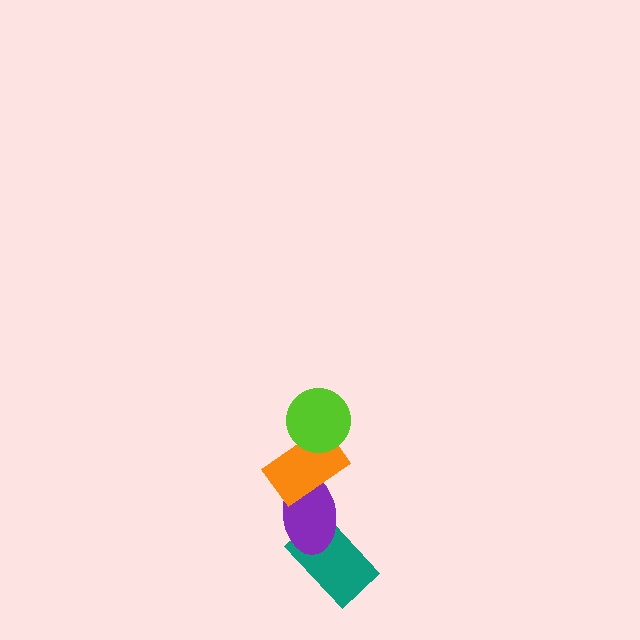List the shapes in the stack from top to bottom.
From top to bottom: the lime circle, the orange rectangle, the purple ellipse, the teal rectangle.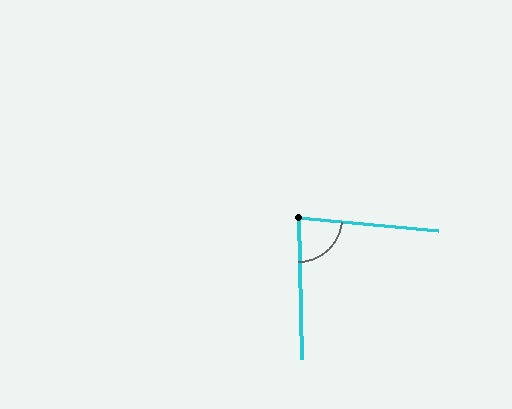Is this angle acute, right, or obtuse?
It is acute.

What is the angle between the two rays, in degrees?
Approximately 84 degrees.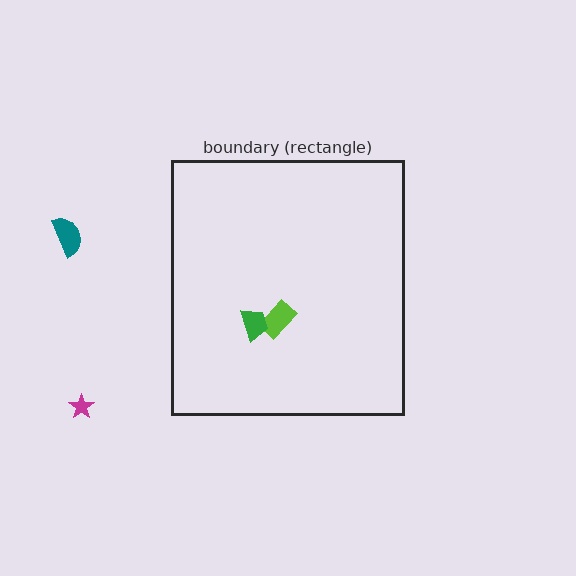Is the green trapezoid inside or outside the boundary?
Inside.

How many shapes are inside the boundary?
2 inside, 2 outside.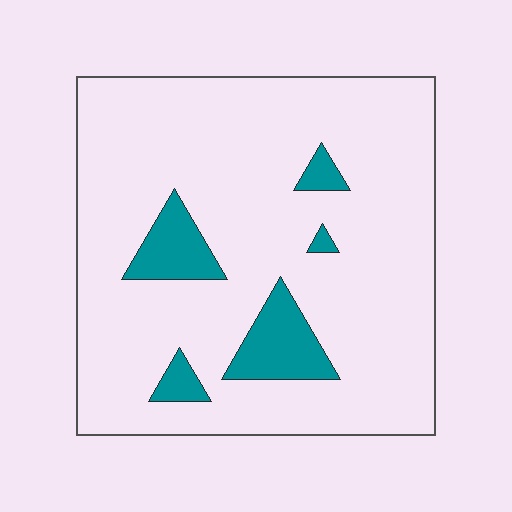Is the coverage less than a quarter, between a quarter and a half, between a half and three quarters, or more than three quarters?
Less than a quarter.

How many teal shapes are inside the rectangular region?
5.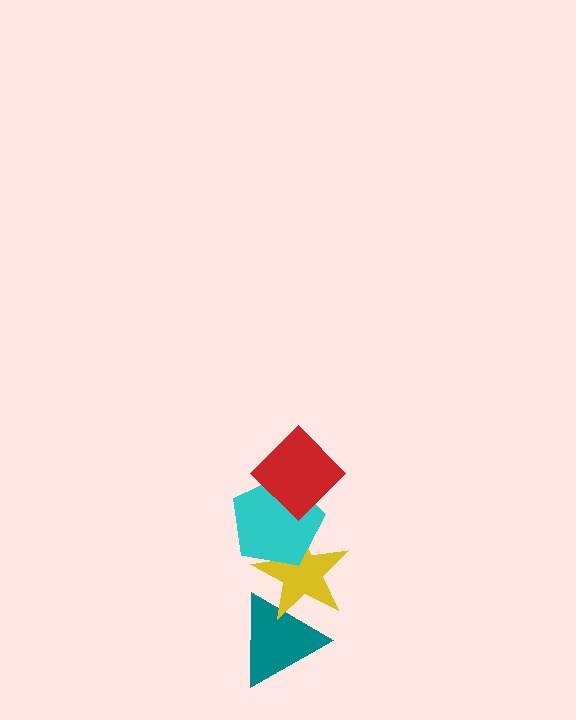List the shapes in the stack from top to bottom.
From top to bottom: the red diamond, the cyan pentagon, the yellow star, the teal triangle.